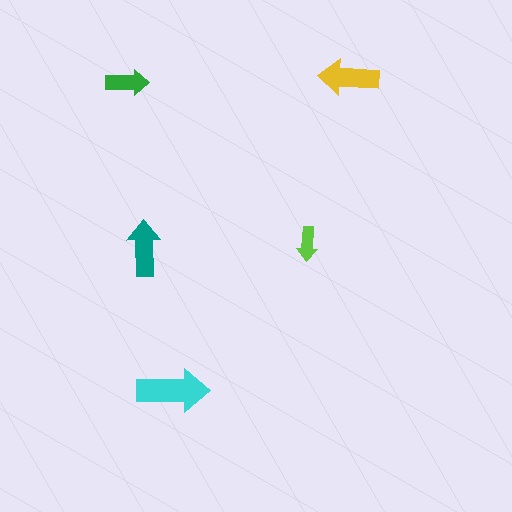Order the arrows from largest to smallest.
the cyan one, the yellow one, the teal one, the green one, the lime one.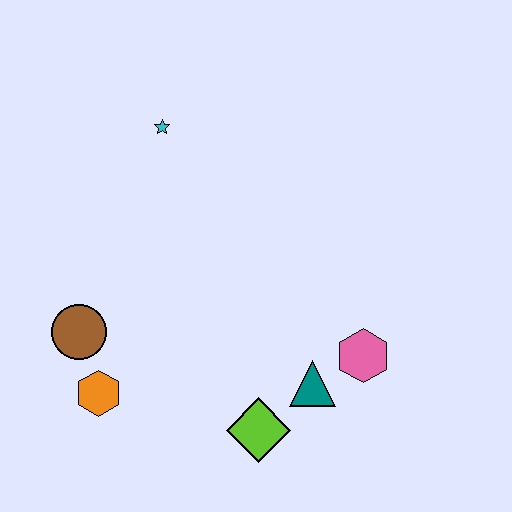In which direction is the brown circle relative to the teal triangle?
The brown circle is to the left of the teal triangle.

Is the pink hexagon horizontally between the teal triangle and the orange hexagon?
No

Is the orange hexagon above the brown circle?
No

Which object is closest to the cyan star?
The brown circle is closest to the cyan star.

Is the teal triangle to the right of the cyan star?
Yes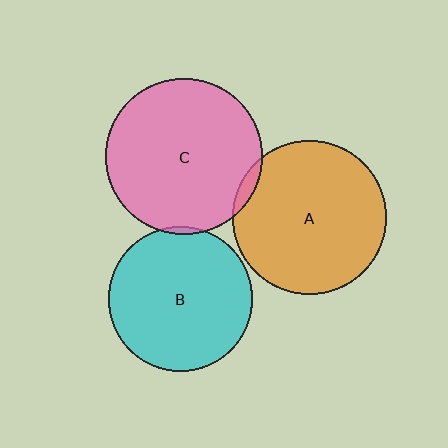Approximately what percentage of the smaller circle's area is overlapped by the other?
Approximately 5%.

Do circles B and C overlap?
Yes.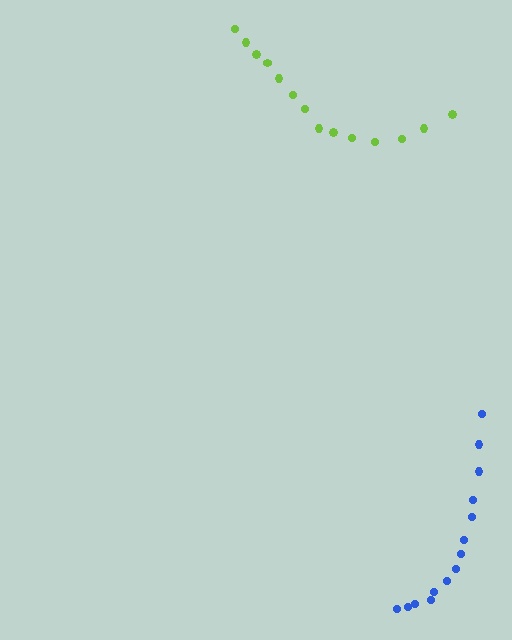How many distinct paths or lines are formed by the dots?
There are 2 distinct paths.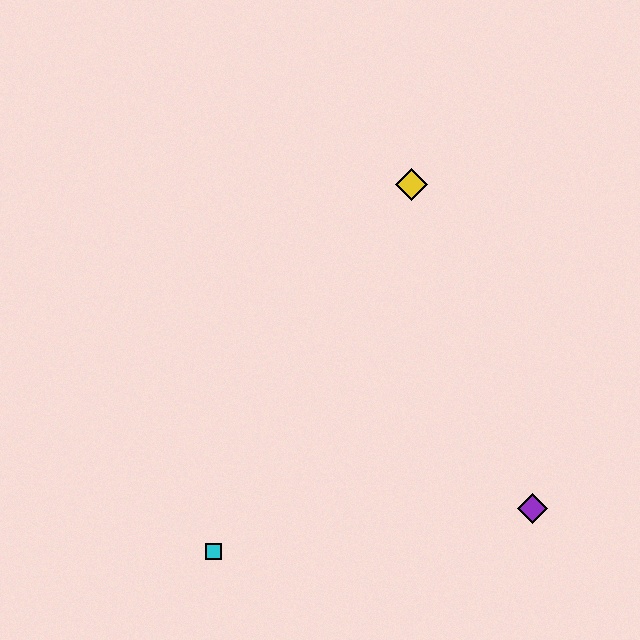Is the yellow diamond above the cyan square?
Yes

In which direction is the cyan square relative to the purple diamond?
The cyan square is to the left of the purple diamond.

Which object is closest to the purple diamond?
The cyan square is closest to the purple diamond.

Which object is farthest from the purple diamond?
The yellow diamond is farthest from the purple diamond.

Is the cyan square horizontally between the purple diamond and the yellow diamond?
No